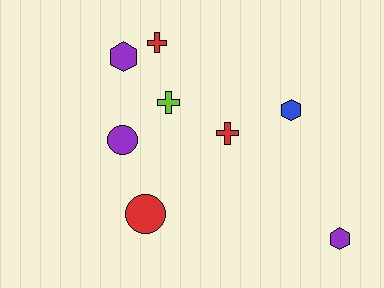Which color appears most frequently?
Purple, with 3 objects.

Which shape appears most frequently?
Cross, with 3 objects.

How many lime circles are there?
There are no lime circles.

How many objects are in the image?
There are 8 objects.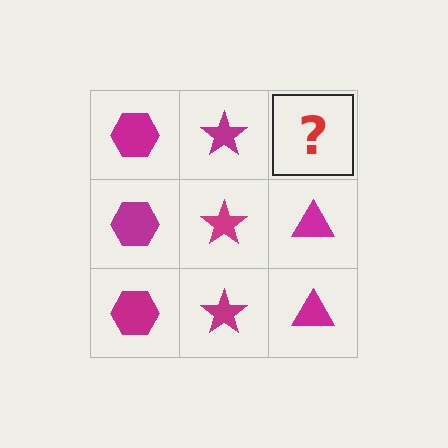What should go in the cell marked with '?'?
The missing cell should contain a magenta triangle.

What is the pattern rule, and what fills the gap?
The rule is that each column has a consistent shape. The gap should be filled with a magenta triangle.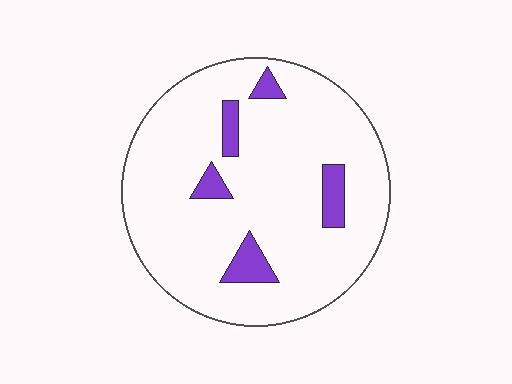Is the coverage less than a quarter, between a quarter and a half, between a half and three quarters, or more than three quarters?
Less than a quarter.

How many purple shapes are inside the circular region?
5.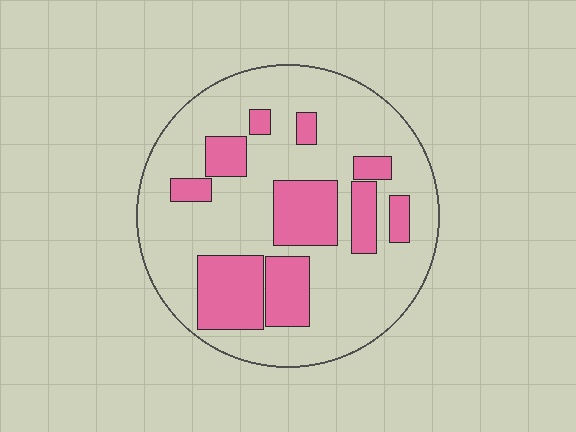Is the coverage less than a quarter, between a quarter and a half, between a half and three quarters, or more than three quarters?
Between a quarter and a half.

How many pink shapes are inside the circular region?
10.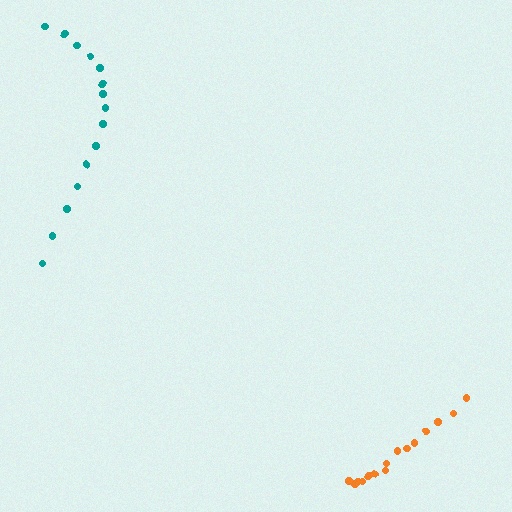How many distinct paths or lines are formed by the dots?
There are 2 distinct paths.